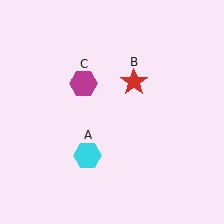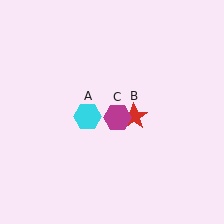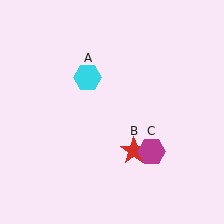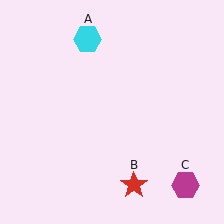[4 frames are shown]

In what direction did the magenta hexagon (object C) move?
The magenta hexagon (object C) moved down and to the right.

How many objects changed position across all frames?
3 objects changed position: cyan hexagon (object A), red star (object B), magenta hexagon (object C).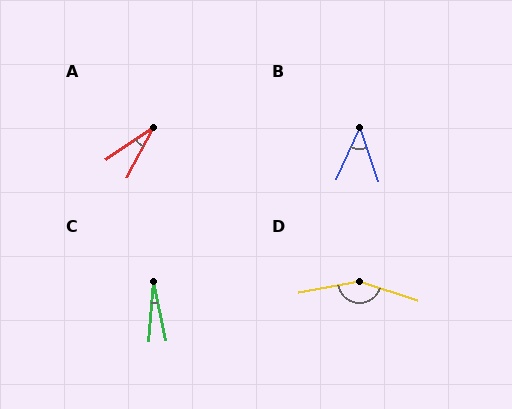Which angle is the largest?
D, at approximately 152 degrees.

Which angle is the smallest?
C, at approximately 16 degrees.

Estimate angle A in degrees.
Approximately 28 degrees.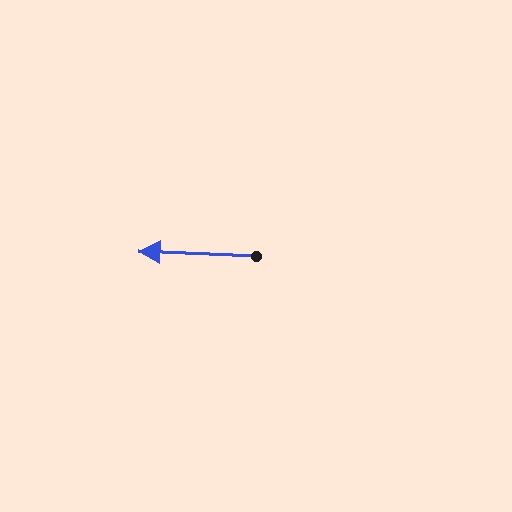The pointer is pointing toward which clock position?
Roughly 9 o'clock.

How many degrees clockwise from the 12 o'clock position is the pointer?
Approximately 272 degrees.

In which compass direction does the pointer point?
West.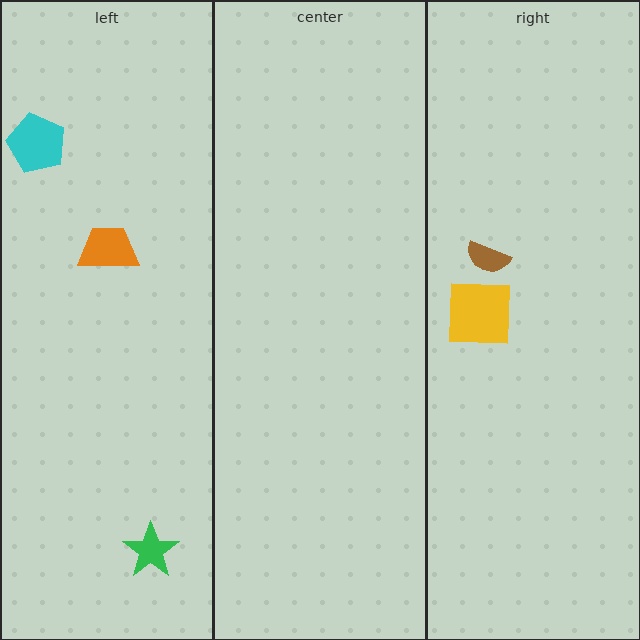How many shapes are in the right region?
2.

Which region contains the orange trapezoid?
The left region.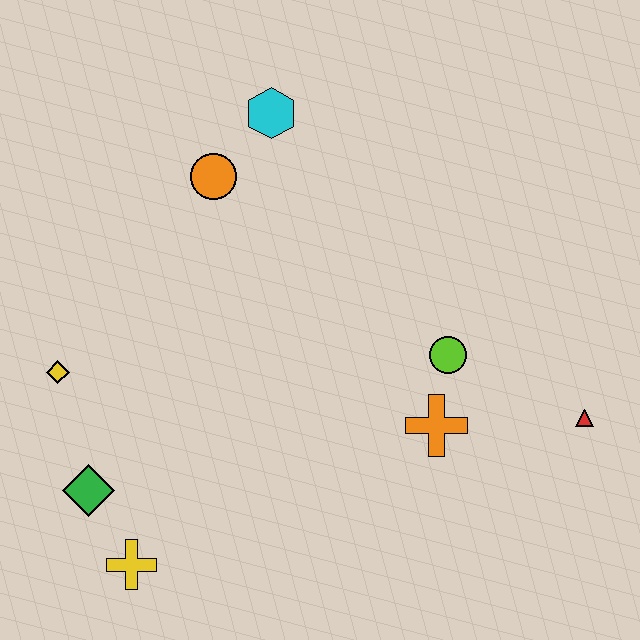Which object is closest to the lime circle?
The orange cross is closest to the lime circle.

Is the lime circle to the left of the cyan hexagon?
No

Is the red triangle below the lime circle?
Yes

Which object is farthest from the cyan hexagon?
The yellow cross is farthest from the cyan hexagon.